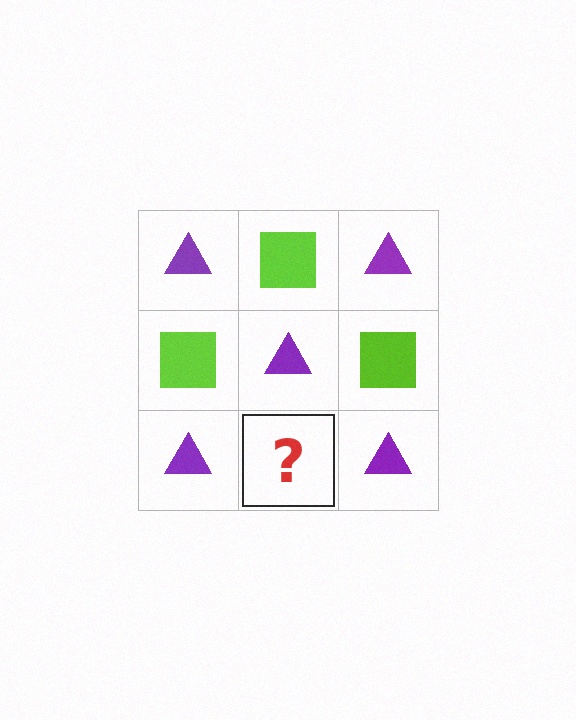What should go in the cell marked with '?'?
The missing cell should contain a lime square.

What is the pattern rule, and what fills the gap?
The rule is that it alternates purple triangle and lime square in a checkerboard pattern. The gap should be filled with a lime square.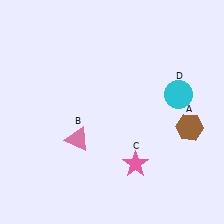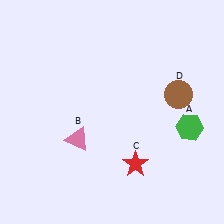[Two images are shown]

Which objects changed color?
A changed from brown to green. C changed from pink to red. D changed from cyan to brown.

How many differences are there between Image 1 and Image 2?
There are 3 differences between the two images.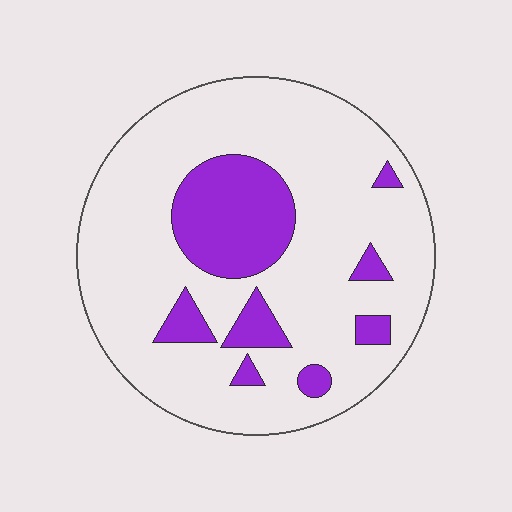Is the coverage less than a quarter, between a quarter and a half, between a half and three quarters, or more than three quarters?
Less than a quarter.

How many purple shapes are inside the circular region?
8.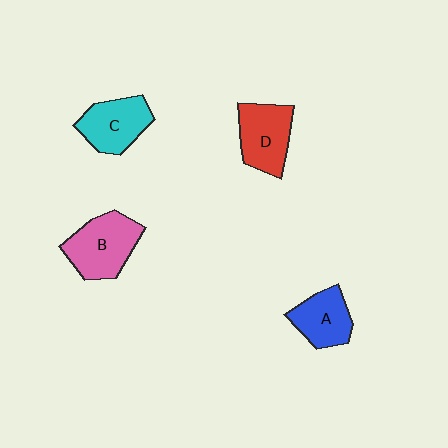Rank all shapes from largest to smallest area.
From largest to smallest: B (pink), D (red), C (cyan), A (blue).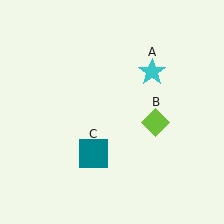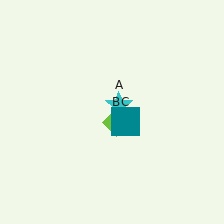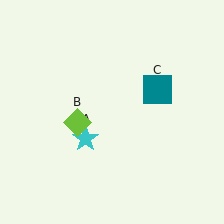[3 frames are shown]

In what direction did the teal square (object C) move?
The teal square (object C) moved up and to the right.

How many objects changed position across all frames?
3 objects changed position: cyan star (object A), lime diamond (object B), teal square (object C).